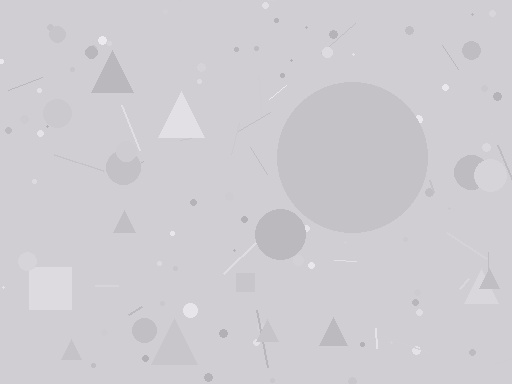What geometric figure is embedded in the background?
A circle is embedded in the background.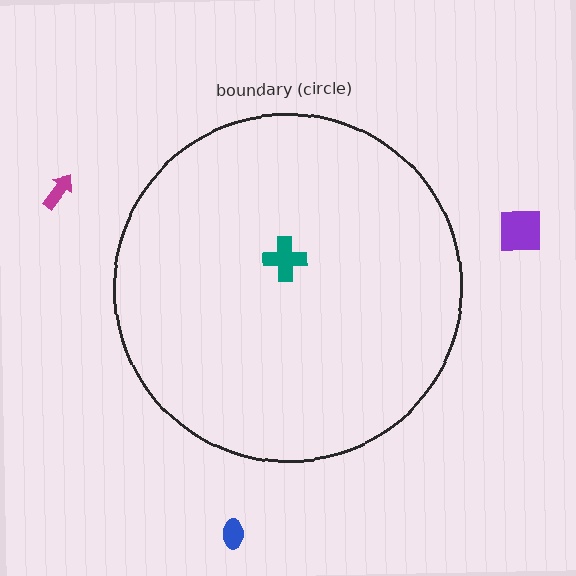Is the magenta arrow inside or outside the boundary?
Outside.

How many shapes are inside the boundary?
1 inside, 3 outside.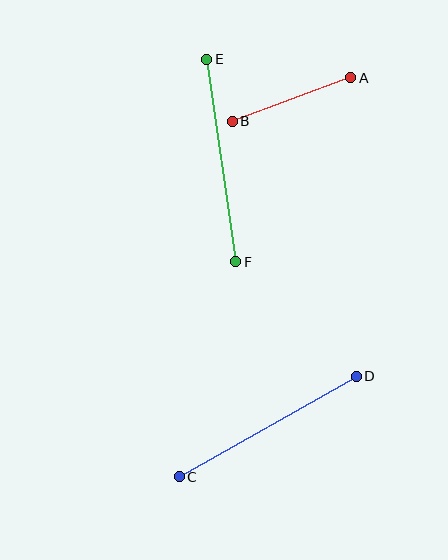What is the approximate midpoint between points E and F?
The midpoint is at approximately (221, 161) pixels.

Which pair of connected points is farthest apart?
Points E and F are farthest apart.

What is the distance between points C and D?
The distance is approximately 203 pixels.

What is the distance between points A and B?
The distance is approximately 127 pixels.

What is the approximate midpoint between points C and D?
The midpoint is at approximately (268, 427) pixels.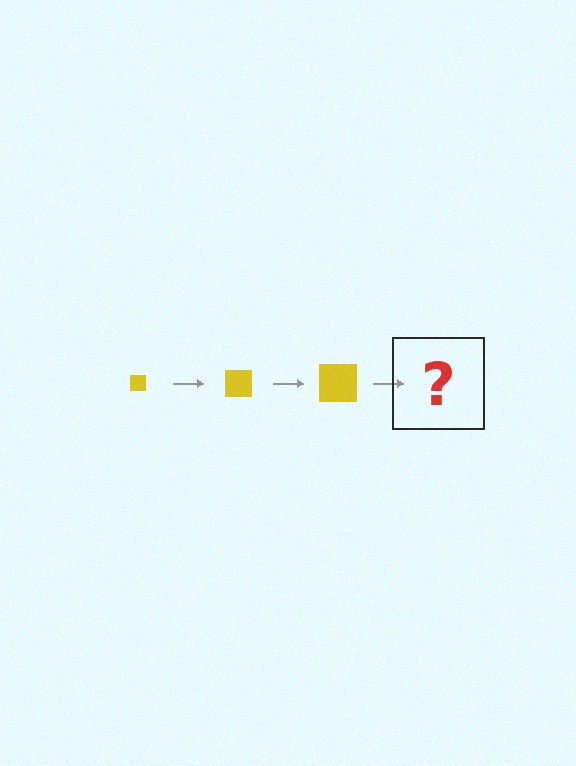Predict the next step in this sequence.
The next step is a yellow square, larger than the previous one.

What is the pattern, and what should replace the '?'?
The pattern is that the square gets progressively larger each step. The '?' should be a yellow square, larger than the previous one.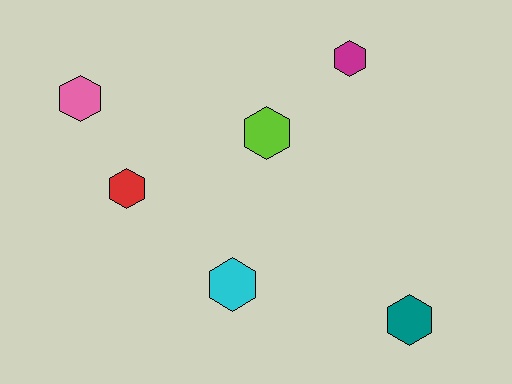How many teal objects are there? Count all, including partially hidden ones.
There is 1 teal object.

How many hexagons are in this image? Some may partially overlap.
There are 6 hexagons.